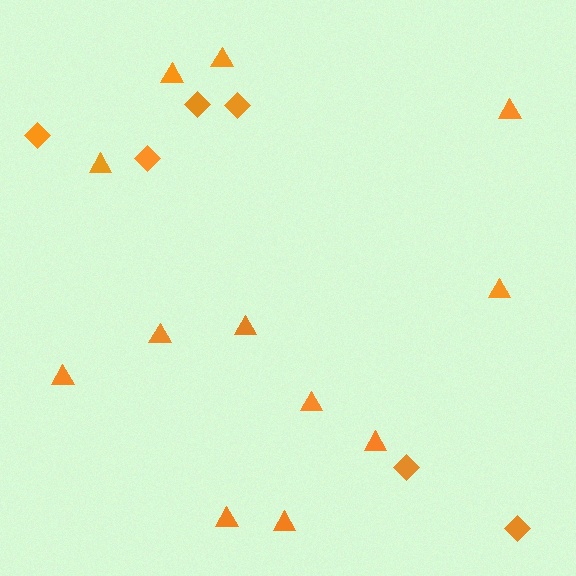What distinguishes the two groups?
There are 2 groups: one group of triangles (12) and one group of diamonds (6).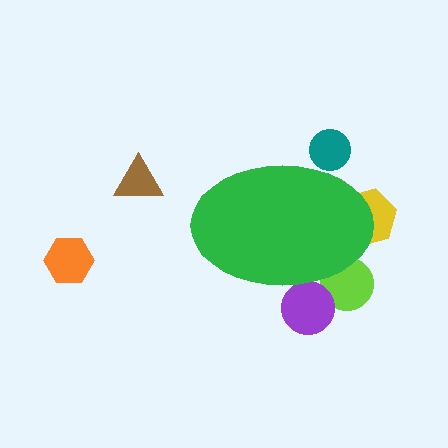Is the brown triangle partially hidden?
No, the brown triangle is fully visible.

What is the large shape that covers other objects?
A green ellipse.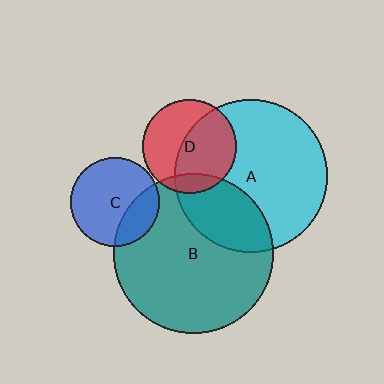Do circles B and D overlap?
Yes.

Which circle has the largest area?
Circle B (teal).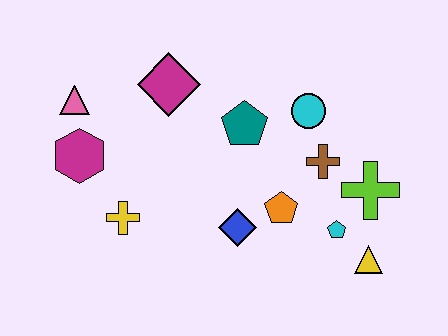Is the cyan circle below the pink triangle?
Yes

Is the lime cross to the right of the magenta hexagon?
Yes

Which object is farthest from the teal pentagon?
The yellow triangle is farthest from the teal pentagon.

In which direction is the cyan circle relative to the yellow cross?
The cyan circle is to the right of the yellow cross.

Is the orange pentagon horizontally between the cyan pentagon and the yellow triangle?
No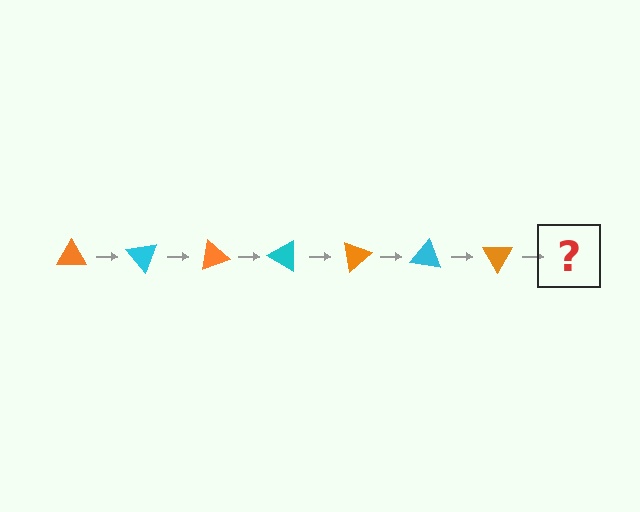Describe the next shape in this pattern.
It should be a cyan triangle, rotated 350 degrees from the start.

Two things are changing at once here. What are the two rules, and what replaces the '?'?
The two rules are that it rotates 50 degrees each step and the color cycles through orange and cyan. The '?' should be a cyan triangle, rotated 350 degrees from the start.